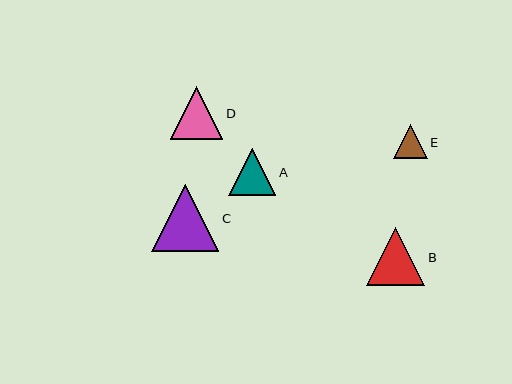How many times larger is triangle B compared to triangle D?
Triangle B is approximately 1.1 times the size of triangle D.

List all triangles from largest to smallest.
From largest to smallest: C, B, D, A, E.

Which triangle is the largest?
Triangle C is the largest with a size of approximately 67 pixels.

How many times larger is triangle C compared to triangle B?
Triangle C is approximately 1.2 times the size of triangle B.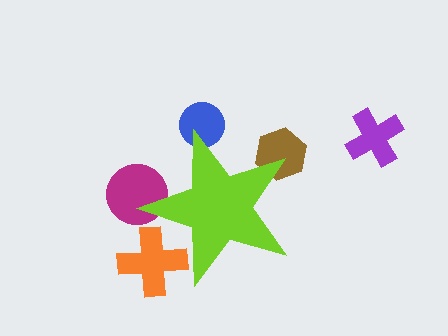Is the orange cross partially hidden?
Yes, the orange cross is partially hidden behind the lime star.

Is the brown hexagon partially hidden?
Yes, the brown hexagon is partially hidden behind the lime star.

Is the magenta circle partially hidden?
Yes, the magenta circle is partially hidden behind the lime star.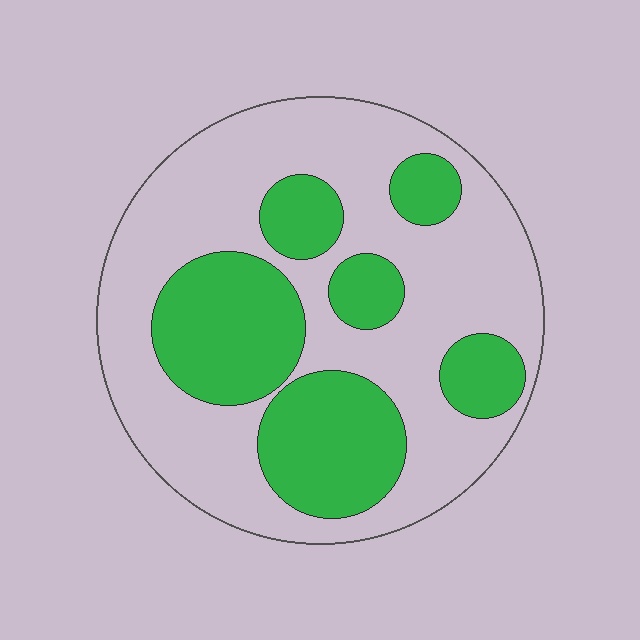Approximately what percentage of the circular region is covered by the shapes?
Approximately 35%.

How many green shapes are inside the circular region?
6.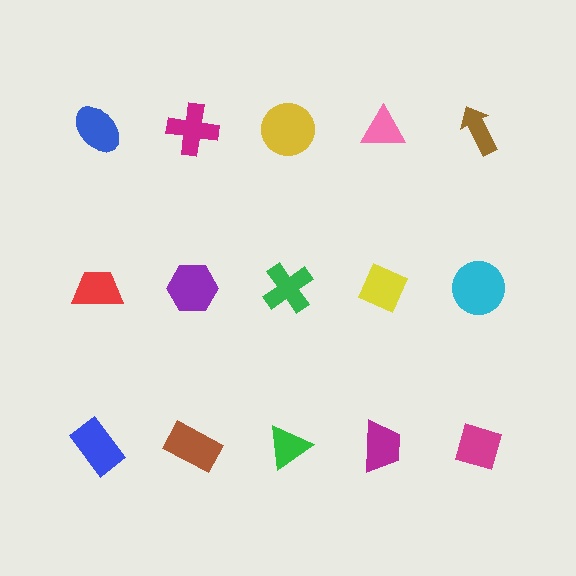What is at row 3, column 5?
A magenta diamond.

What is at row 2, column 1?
A red trapezoid.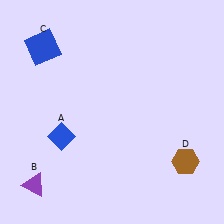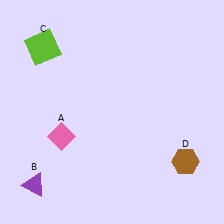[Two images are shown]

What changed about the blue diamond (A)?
In Image 1, A is blue. In Image 2, it changed to pink.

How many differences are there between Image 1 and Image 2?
There are 2 differences between the two images.